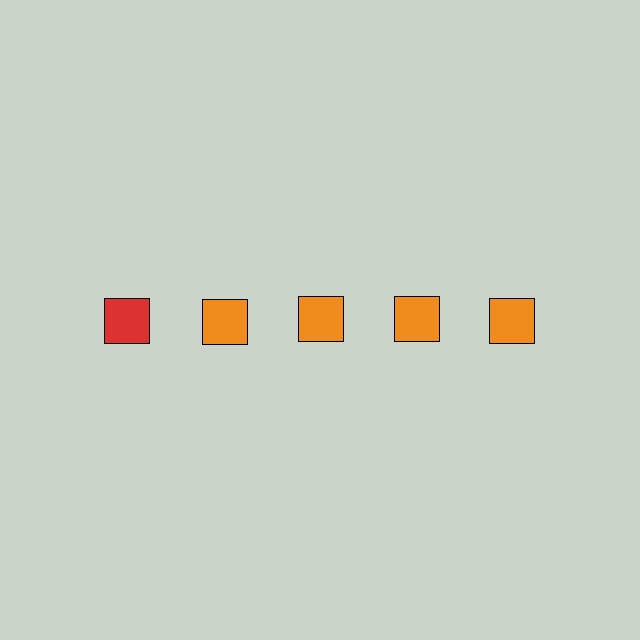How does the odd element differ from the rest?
It has a different color: red instead of orange.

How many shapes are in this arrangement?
There are 5 shapes arranged in a grid pattern.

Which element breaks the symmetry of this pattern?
The red square in the top row, leftmost column breaks the symmetry. All other shapes are orange squares.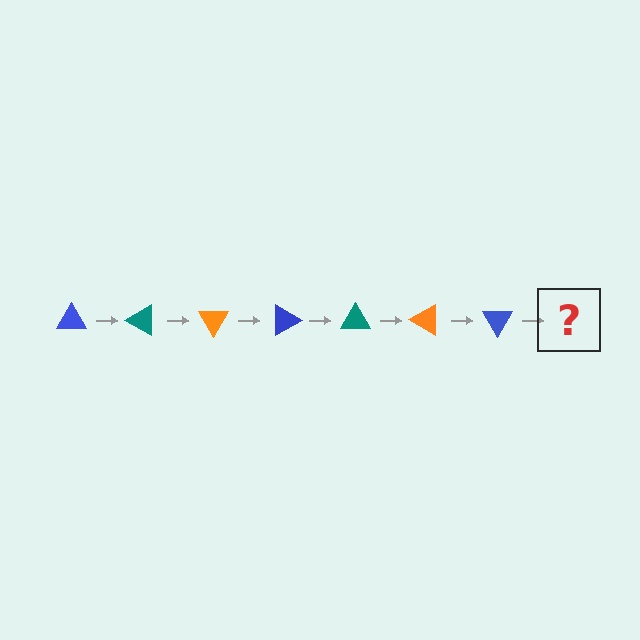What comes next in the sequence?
The next element should be a teal triangle, rotated 210 degrees from the start.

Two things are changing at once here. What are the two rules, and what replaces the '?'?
The two rules are that it rotates 30 degrees each step and the color cycles through blue, teal, and orange. The '?' should be a teal triangle, rotated 210 degrees from the start.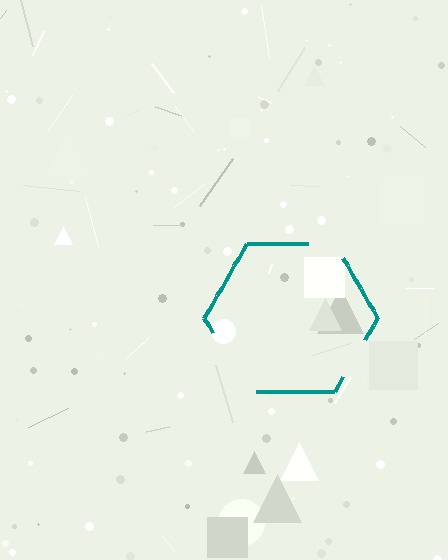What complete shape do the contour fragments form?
The contour fragments form a hexagon.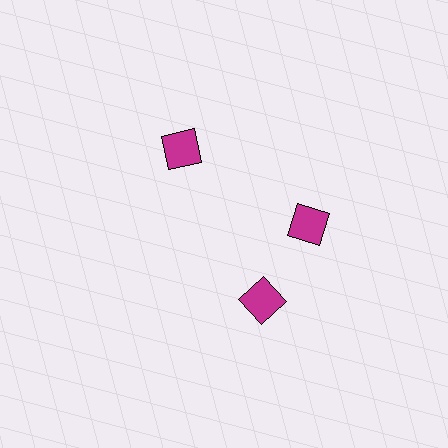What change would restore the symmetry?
The symmetry would be restored by rotating it back into even spacing with its neighbors so that all 3 diamonds sit at equal angles and equal distance from the center.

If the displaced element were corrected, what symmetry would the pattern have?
It would have 3-fold rotational symmetry — the pattern would map onto itself every 120 degrees.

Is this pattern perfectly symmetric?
No. The 3 magenta diamonds are arranged in a ring, but one element near the 7 o'clock position is rotated out of alignment along the ring, breaking the 3-fold rotational symmetry.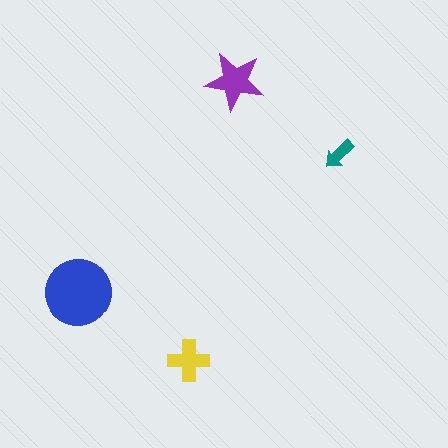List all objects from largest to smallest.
The blue circle, the purple star, the yellow cross, the teal arrow.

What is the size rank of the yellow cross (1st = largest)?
3rd.